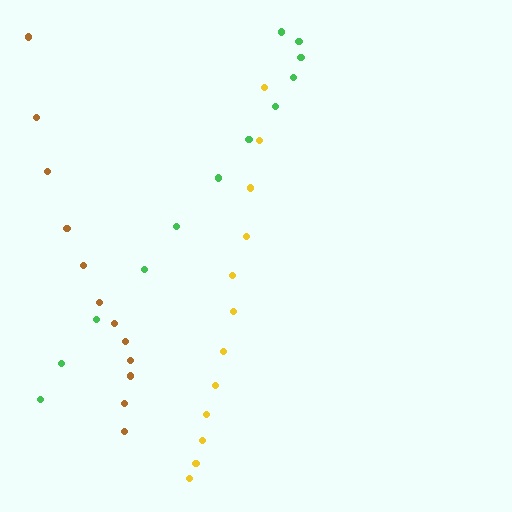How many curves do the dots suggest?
There are 3 distinct paths.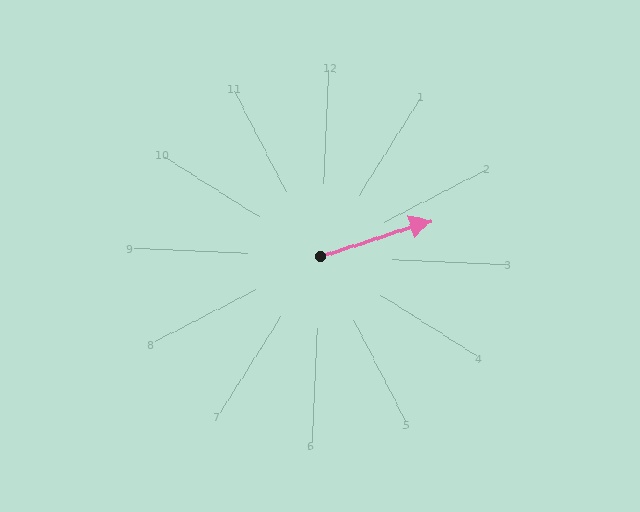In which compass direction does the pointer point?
East.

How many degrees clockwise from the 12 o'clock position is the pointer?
Approximately 70 degrees.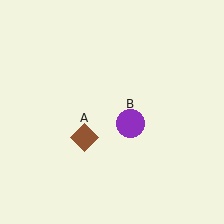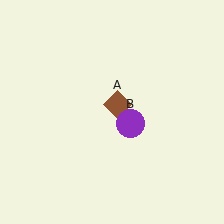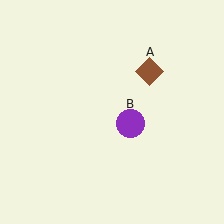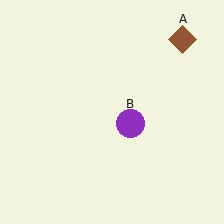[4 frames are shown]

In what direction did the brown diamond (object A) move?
The brown diamond (object A) moved up and to the right.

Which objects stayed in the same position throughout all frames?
Purple circle (object B) remained stationary.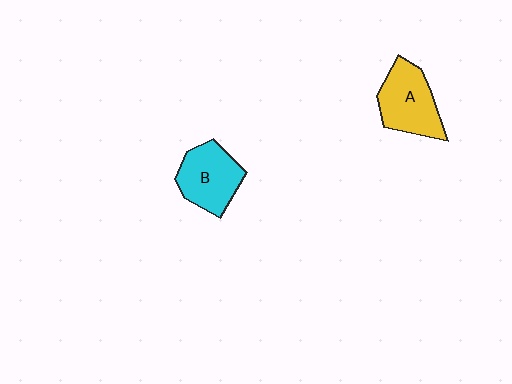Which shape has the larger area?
Shape A (yellow).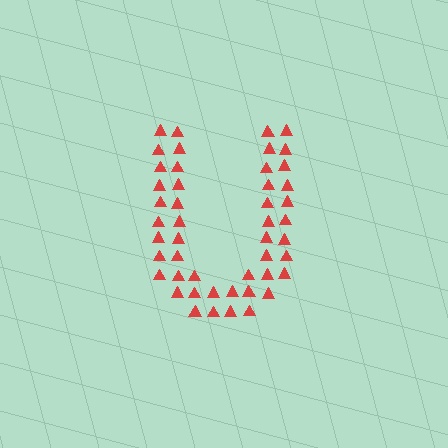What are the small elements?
The small elements are triangles.